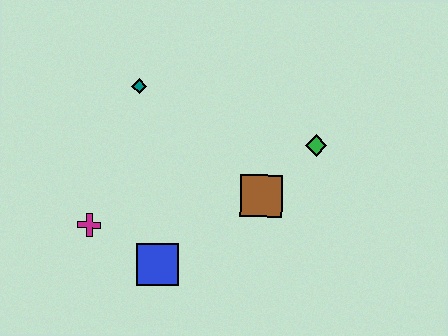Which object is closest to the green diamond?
The brown square is closest to the green diamond.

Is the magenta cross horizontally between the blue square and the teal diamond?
No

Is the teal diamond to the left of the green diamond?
Yes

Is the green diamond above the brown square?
Yes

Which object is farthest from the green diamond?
The magenta cross is farthest from the green diamond.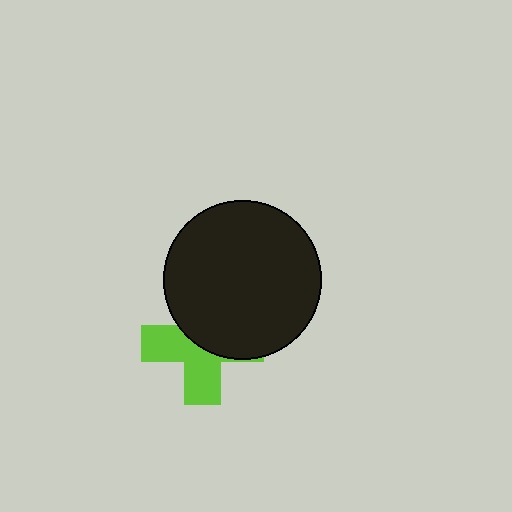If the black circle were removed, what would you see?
You would see the complete lime cross.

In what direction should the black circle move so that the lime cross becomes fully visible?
The black circle should move up. That is the shortest direction to clear the overlap and leave the lime cross fully visible.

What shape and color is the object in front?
The object in front is a black circle.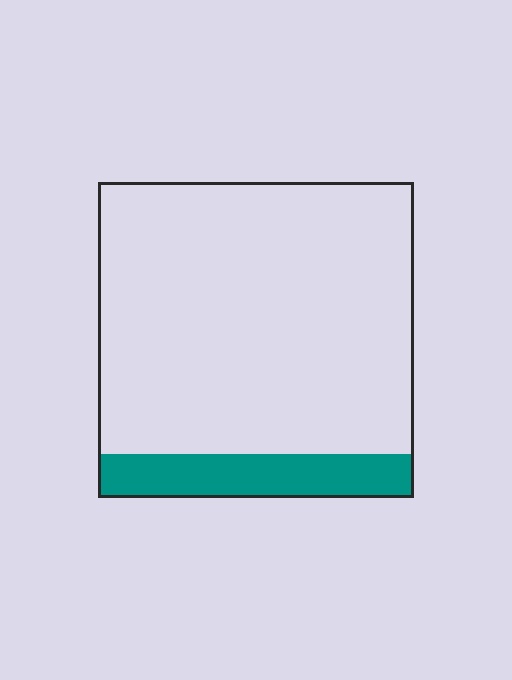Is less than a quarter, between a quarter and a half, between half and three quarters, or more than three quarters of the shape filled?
Less than a quarter.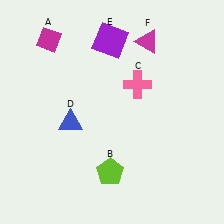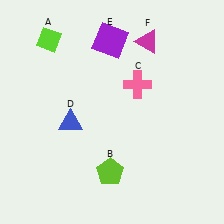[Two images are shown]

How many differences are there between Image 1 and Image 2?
There is 1 difference between the two images.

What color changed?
The diamond (A) changed from magenta in Image 1 to lime in Image 2.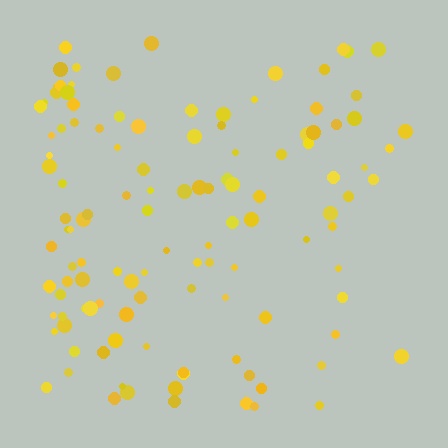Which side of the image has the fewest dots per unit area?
The right.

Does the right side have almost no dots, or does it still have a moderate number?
Still a moderate number, just noticeably fewer than the left.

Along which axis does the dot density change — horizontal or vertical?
Horizontal.